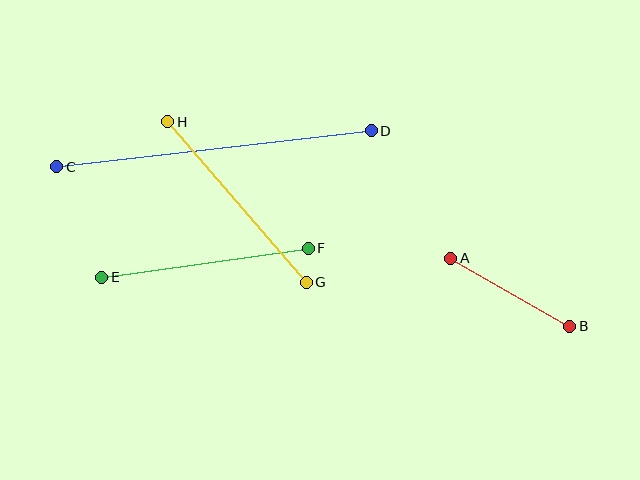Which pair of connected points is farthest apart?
Points C and D are farthest apart.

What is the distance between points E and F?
The distance is approximately 209 pixels.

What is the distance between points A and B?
The distance is approximately 137 pixels.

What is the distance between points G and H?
The distance is approximately 212 pixels.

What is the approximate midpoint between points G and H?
The midpoint is at approximately (237, 202) pixels.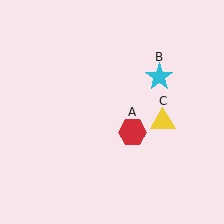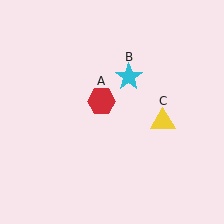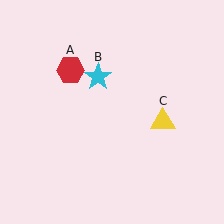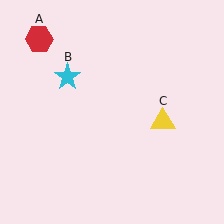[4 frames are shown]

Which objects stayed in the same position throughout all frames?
Yellow triangle (object C) remained stationary.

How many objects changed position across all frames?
2 objects changed position: red hexagon (object A), cyan star (object B).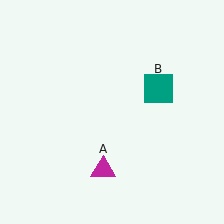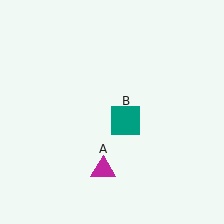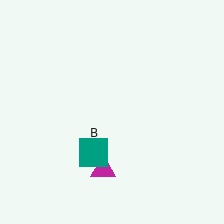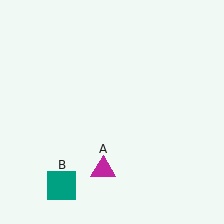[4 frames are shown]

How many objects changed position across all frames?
1 object changed position: teal square (object B).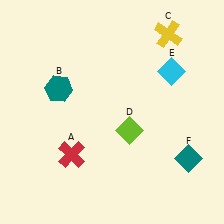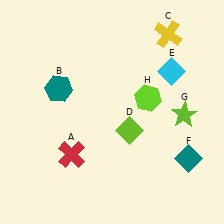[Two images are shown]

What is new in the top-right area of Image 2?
A lime hexagon (H) was added in the top-right area of Image 2.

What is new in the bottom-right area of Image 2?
A lime star (G) was added in the bottom-right area of Image 2.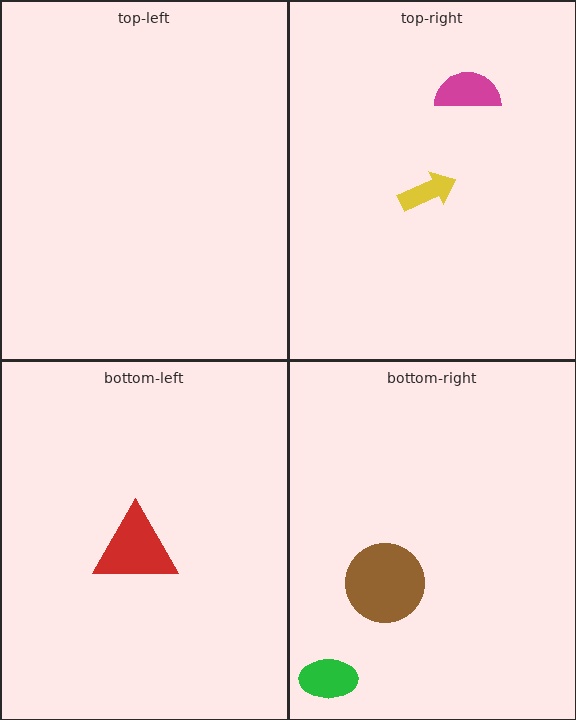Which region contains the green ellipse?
The bottom-right region.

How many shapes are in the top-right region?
2.